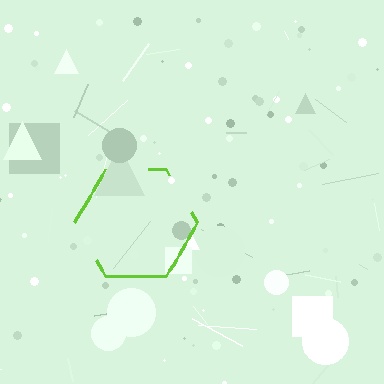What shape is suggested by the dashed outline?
The dashed outline suggests a hexagon.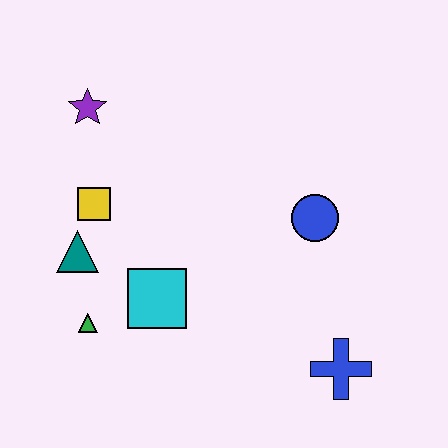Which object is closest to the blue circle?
The blue cross is closest to the blue circle.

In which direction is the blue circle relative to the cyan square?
The blue circle is to the right of the cyan square.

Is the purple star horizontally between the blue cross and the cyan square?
No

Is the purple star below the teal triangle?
No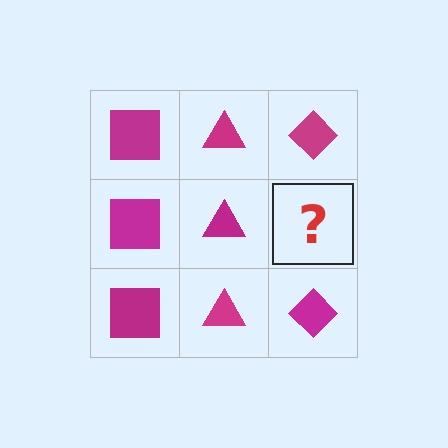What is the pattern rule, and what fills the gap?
The rule is that each column has a consistent shape. The gap should be filled with a magenta diamond.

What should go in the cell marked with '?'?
The missing cell should contain a magenta diamond.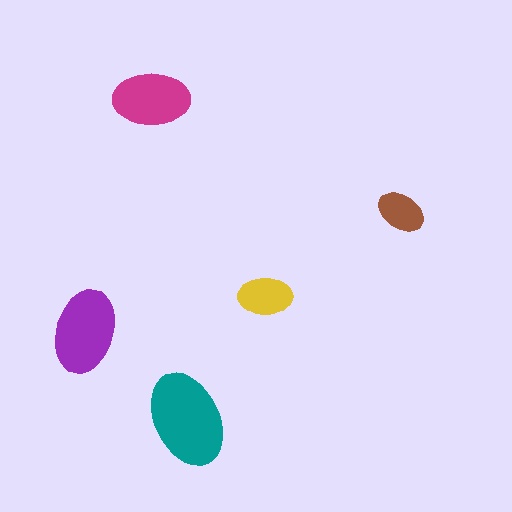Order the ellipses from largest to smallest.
the teal one, the purple one, the magenta one, the yellow one, the brown one.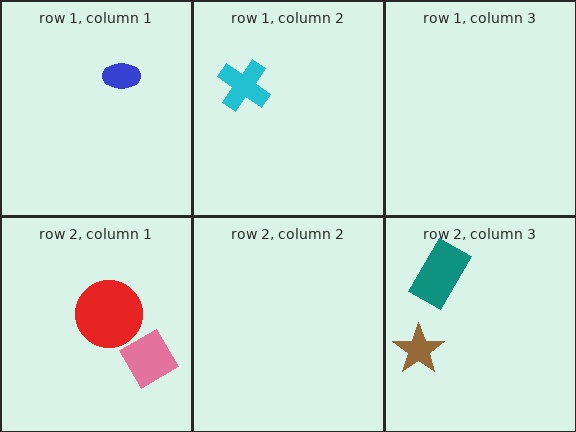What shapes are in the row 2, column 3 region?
The brown star, the teal rectangle.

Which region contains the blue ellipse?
The row 1, column 1 region.